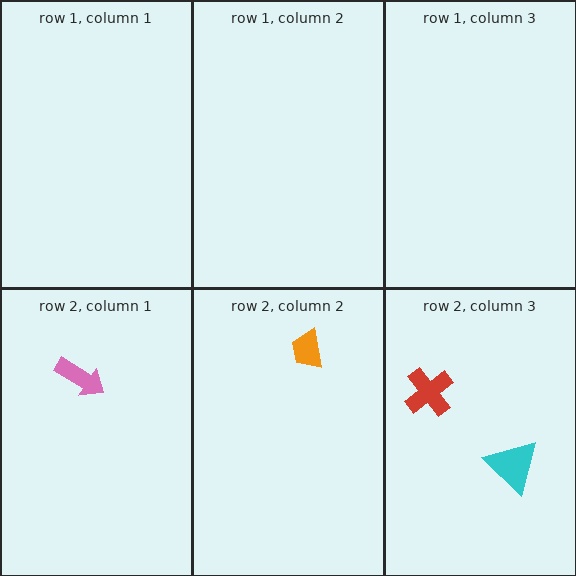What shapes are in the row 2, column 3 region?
The red cross, the cyan triangle.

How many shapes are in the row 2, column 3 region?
2.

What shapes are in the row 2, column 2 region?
The orange trapezoid.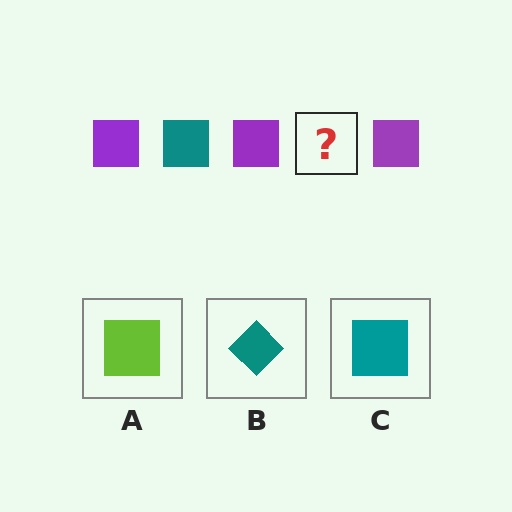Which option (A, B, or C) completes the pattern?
C.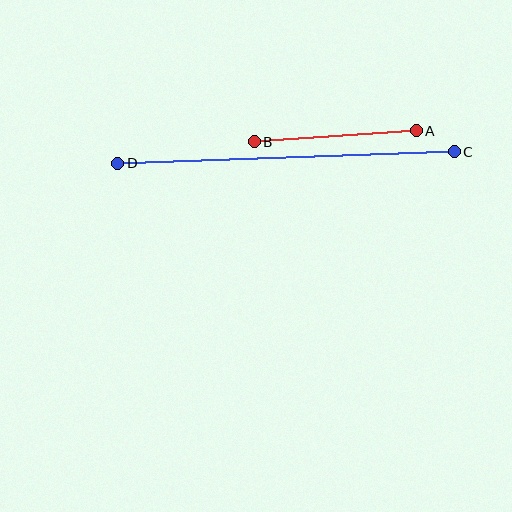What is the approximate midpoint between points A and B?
The midpoint is at approximately (335, 136) pixels.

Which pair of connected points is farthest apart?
Points C and D are farthest apart.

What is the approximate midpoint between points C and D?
The midpoint is at approximately (286, 158) pixels.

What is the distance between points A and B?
The distance is approximately 162 pixels.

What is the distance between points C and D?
The distance is approximately 337 pixels.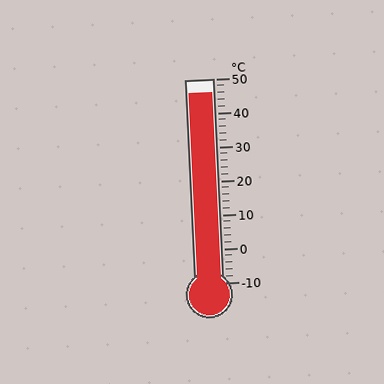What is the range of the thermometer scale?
The thermometer scale ranges from -10°C to 50°C.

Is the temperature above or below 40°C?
The temperature is above 40°C.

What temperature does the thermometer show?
The thermometer shows approximately 46°C.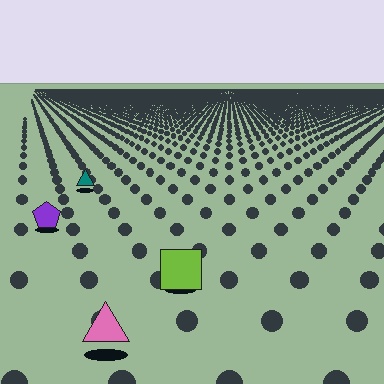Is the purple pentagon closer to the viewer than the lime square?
No. The lime square is closer — you can tell from the texture gradient: the ground texture is coarser near it.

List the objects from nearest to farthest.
From nearest to farthest: the pink triangle, the lime square, the purple pentagon, the teal triangle.